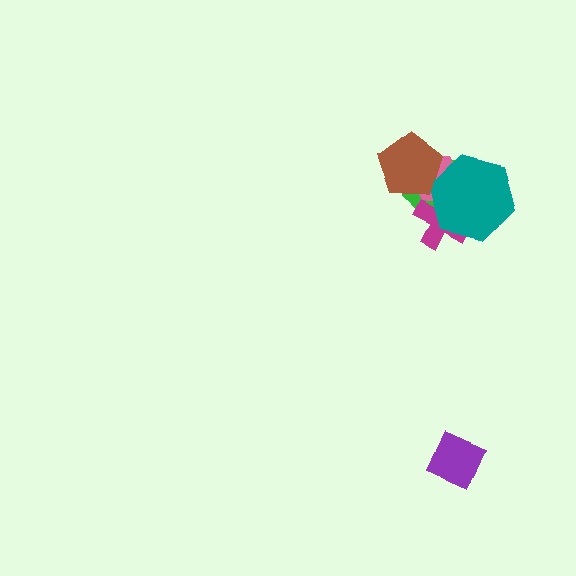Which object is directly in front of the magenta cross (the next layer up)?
The pink hexagon is directly in front of the magenta cross.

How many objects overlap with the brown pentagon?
3 objects overlap with the brown pentagon.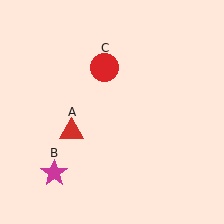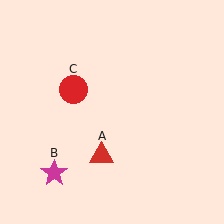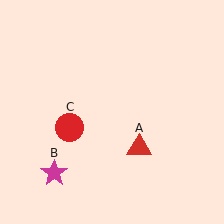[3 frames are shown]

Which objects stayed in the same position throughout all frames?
Magenta star (object B) remained stationary.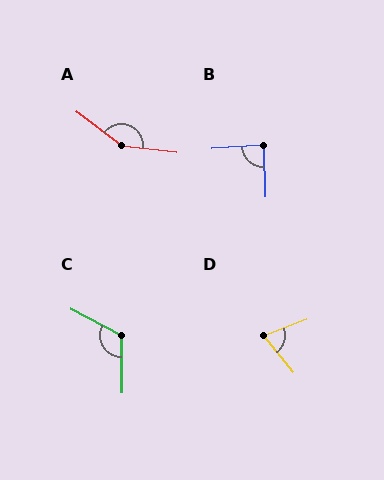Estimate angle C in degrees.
Approximately 119 degrees.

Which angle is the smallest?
D, at approximately 71 degrees.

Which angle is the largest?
A, at approximately 149 degrees.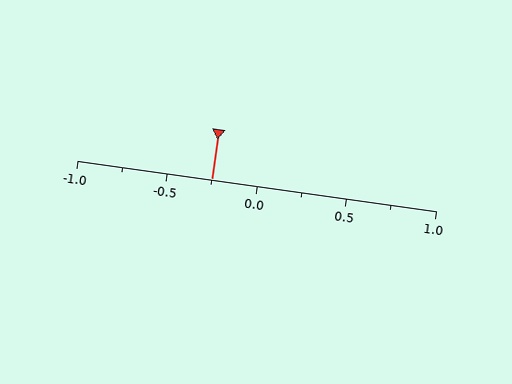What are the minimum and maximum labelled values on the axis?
The axis runs from -1.0 to 1.0.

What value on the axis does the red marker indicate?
The marker indicates approximately -0.25.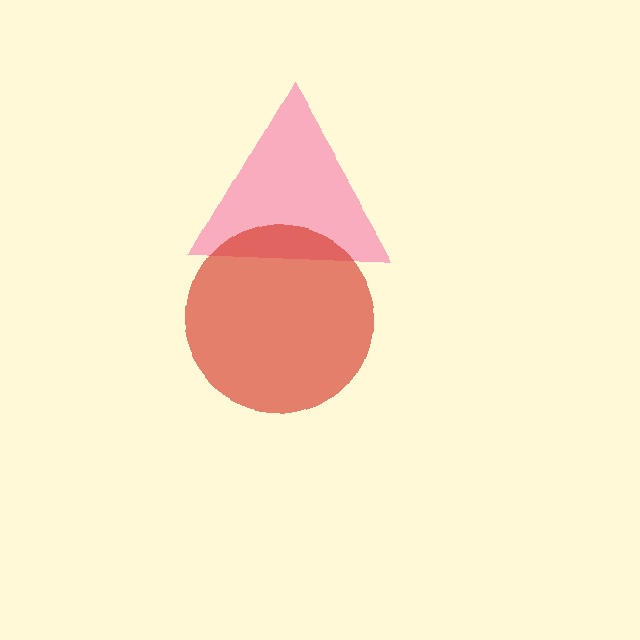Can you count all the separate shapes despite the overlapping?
Yes, there are 2 separate shapes.